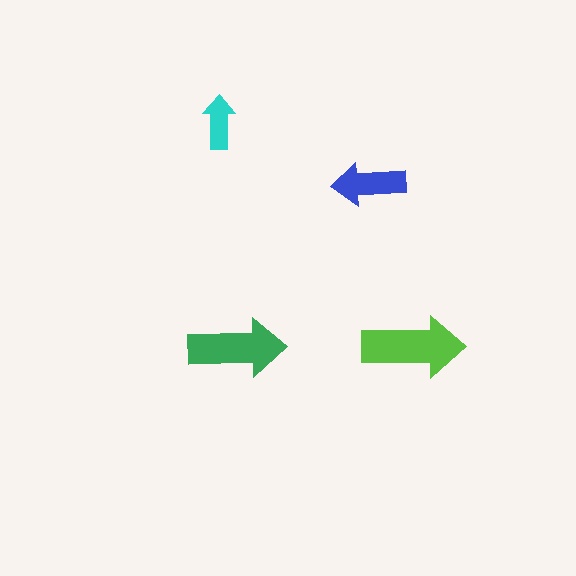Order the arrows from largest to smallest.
the lime one, the green one, the blue one, the cyan one.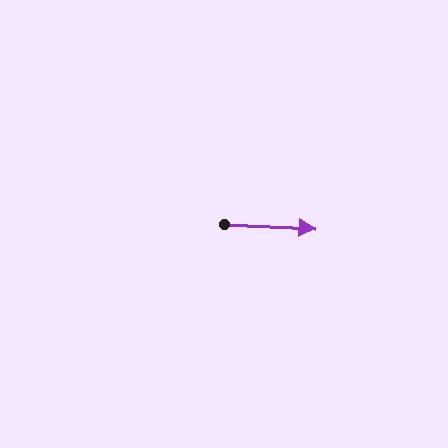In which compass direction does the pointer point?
East.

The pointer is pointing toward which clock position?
Roughly 3 o'clock.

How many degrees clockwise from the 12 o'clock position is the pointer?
Approximately 93 degrees.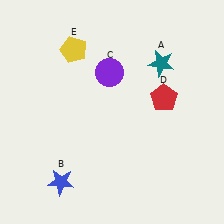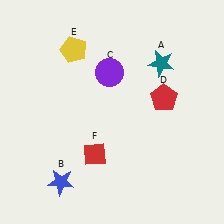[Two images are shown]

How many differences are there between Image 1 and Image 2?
There is 1 difference between the two images.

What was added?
A red diamond (F) was added in Image 2.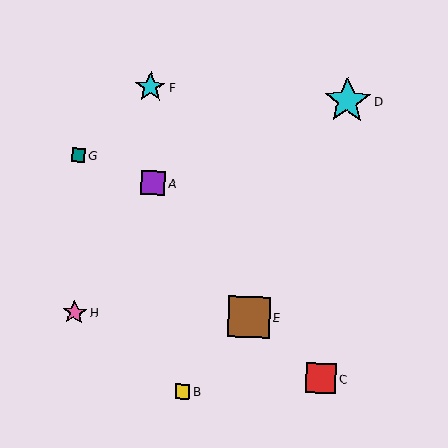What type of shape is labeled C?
Shape C is a red square.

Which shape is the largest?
The cyan star (labeled D) is the largest.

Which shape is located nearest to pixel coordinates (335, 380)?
The red square (labeled C) at (321, 378) is nearest to that location.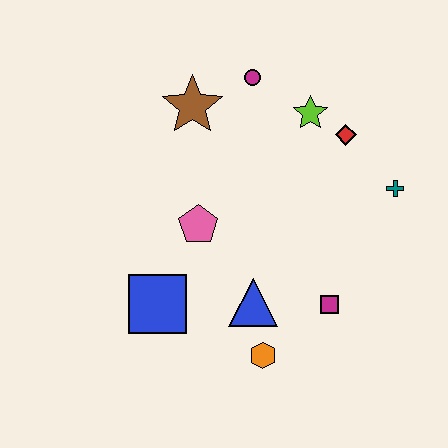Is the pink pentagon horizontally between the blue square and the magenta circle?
Yes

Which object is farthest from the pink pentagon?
The teal cross is farthest from the pink pentagon.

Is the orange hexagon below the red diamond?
Yes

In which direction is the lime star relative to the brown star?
The lime star is to the right of the brown star.